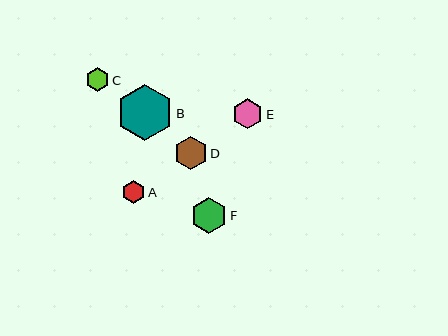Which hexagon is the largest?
Hexagon B is the largest with a size of approximately 56 pixels.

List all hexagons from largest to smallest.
From largest to smallest: B, F, D, E, C, A.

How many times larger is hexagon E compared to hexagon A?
Hexagon E is approximately 1.3 times the size of hexagon A.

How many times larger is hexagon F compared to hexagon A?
Hexagon F is approximately 1.6 times the size of hexagon A.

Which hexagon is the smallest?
Hexagon A is the smallest with a size of approximately 23 pixels.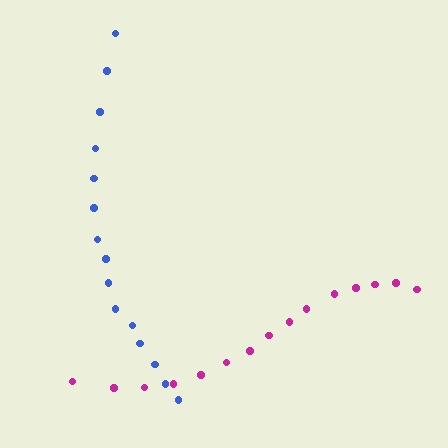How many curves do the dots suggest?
There are 2 distinct paths.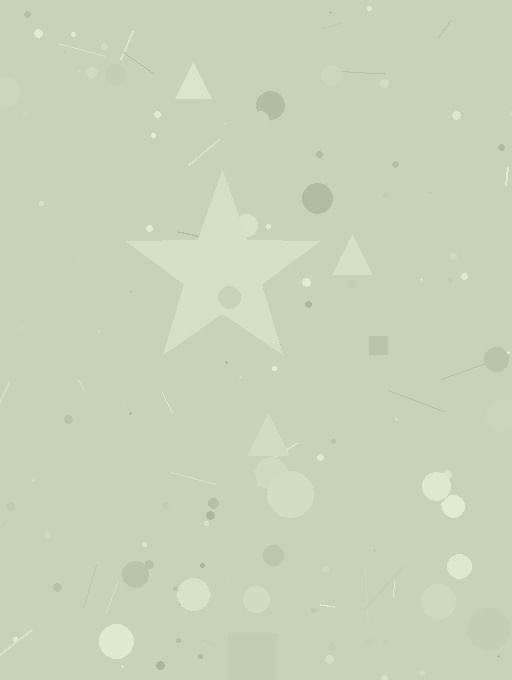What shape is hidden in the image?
A star is hidden in the image.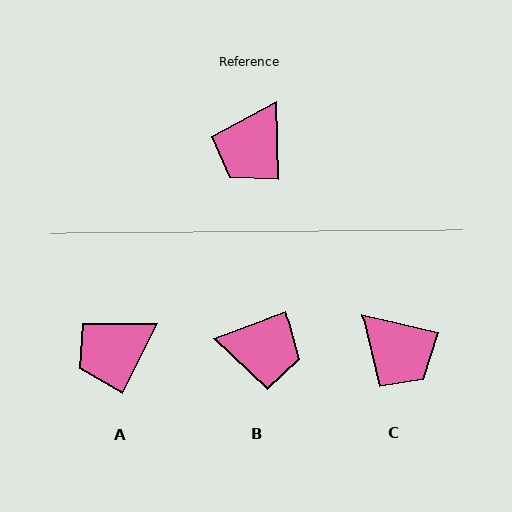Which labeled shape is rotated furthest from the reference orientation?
B, about 109 degrees away.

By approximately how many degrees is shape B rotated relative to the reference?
Approximately 109 degrees counter-clockwise.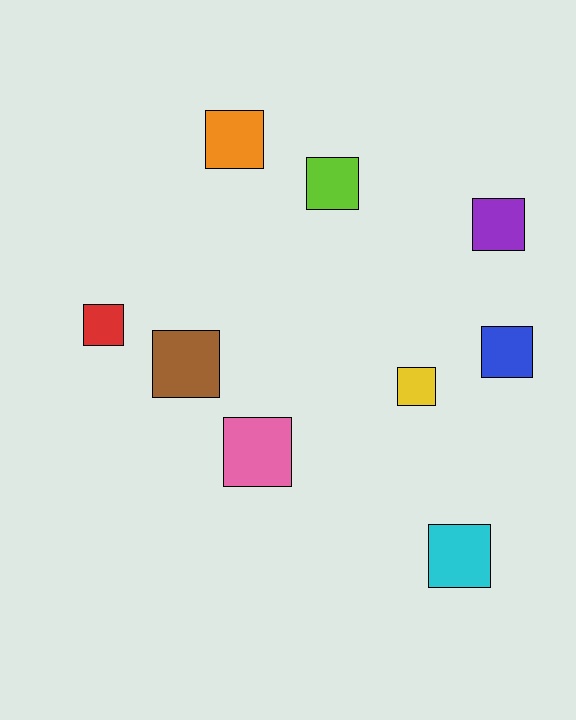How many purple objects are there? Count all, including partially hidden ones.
There is 1 purple object.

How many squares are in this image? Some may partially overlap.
There are 9 squares.